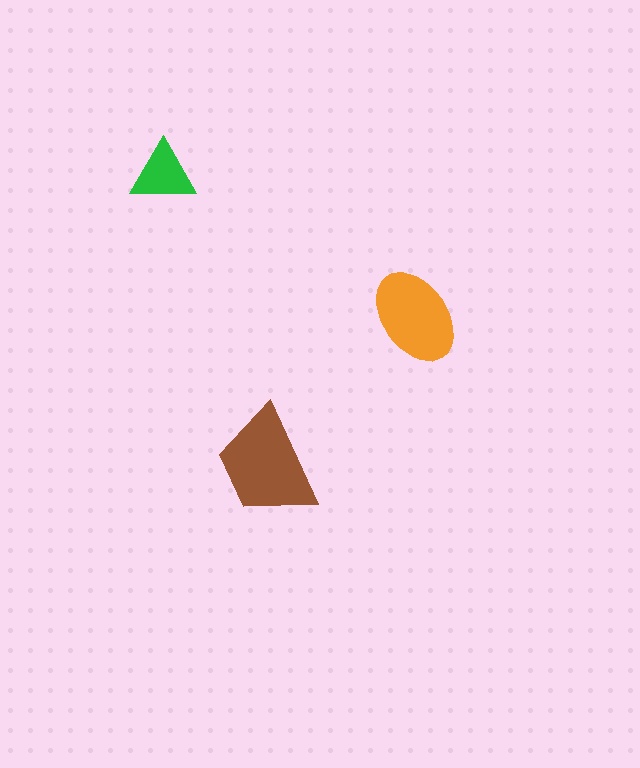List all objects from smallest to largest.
The green triangle, the orange ellipse, the brown trapezoid.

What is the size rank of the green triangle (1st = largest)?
3rd.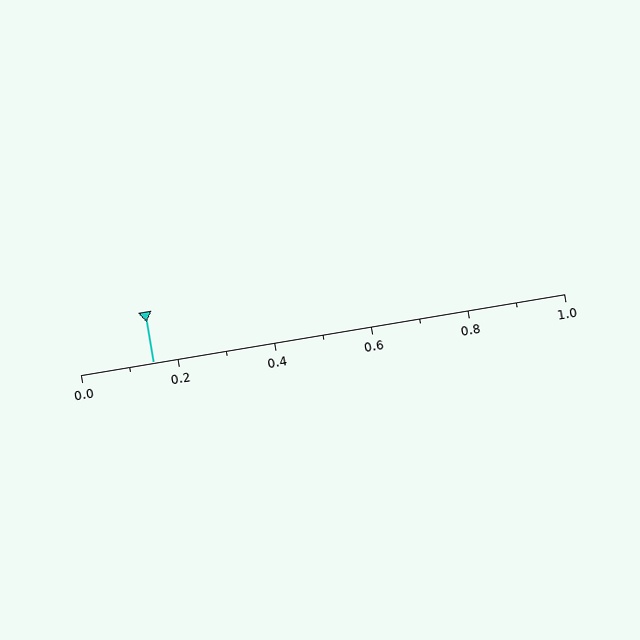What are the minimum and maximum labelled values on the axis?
The axis runs from 0.0 to 1.0.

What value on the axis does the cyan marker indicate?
The marker indicates approximately 0.15.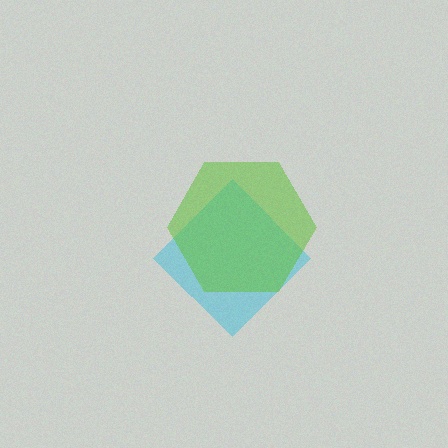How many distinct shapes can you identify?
There are 2 distinct shapes: a cyan diamond, a lime hexagon.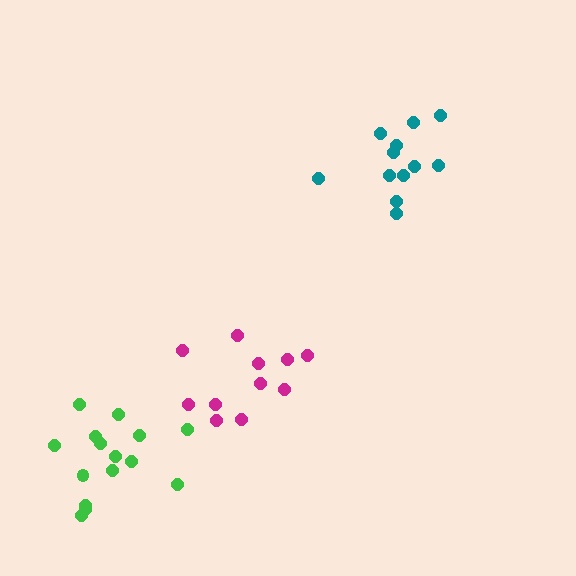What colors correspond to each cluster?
The clusters are colored: magenta, green, teal.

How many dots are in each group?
Group 1: 11 dots, Group 2: 15 dots, Group 3: 12 dots (38 total).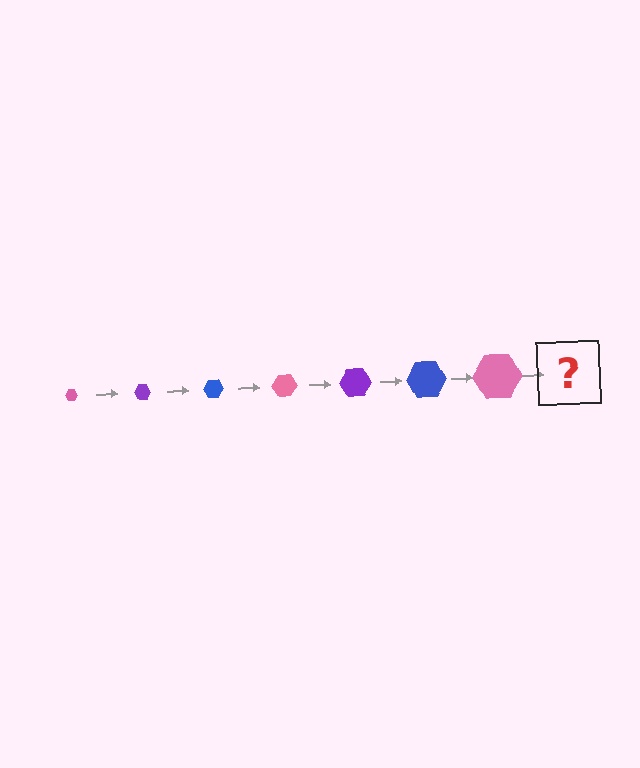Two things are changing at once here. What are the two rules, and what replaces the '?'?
The two rules are that the hexagon grows larger each step and the color cycles through pink, purple, and blue. The '?' should be a purple hexagon, larger than the previous one.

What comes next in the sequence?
The next element should be a purple hexagon, larger than the previous one.